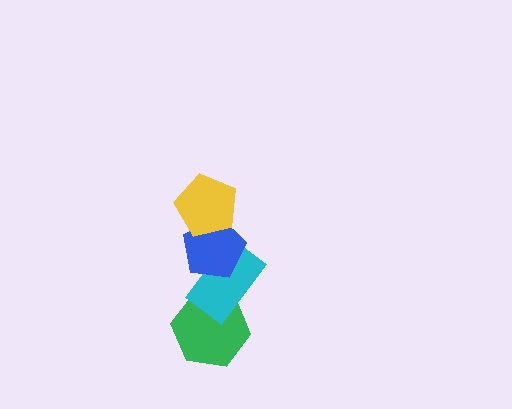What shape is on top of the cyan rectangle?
The blue pentagon is on top of the cyan rectangle.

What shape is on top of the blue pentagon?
The yellow pentagon is on top of the blue pentagon.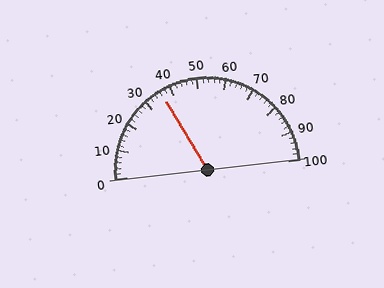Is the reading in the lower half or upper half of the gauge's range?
The reading is in the lower half of the range (0 to 100).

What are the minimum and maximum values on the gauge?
The gauge ranges from 0 to 100.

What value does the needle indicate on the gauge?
The needle indicates approximately 36.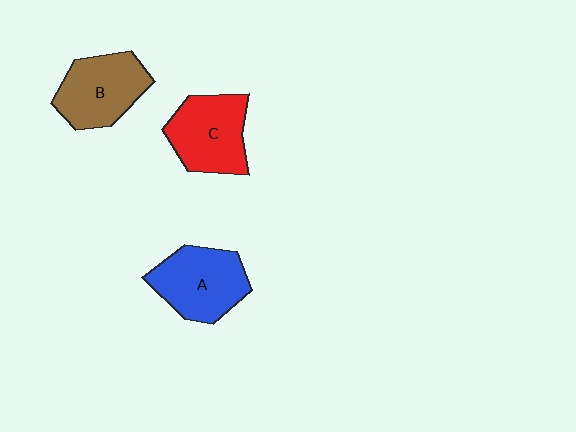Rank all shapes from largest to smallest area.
From largest to smallest: A (blue), C (red), B (brown).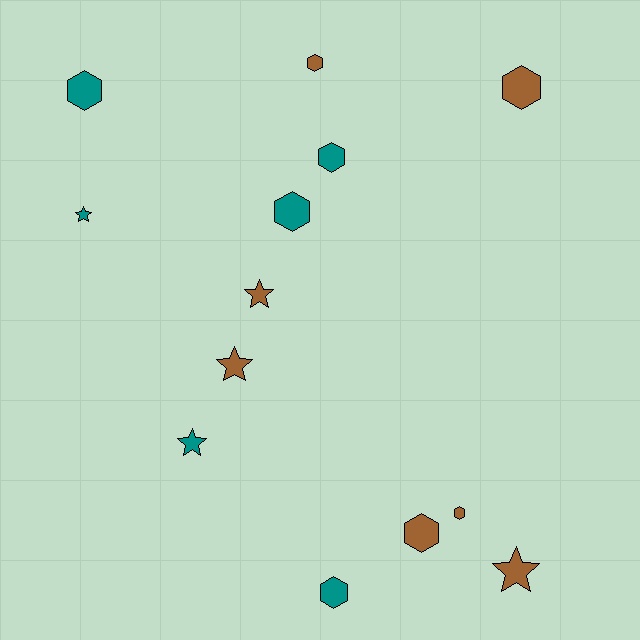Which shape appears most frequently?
Hexagon, with 8 objects.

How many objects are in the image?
There are 13 objects.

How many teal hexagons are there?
There are 4 teal hexagons.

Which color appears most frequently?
Brown, with 7 objects.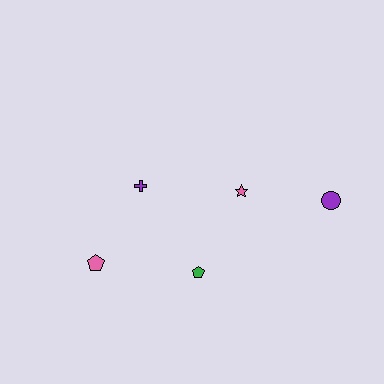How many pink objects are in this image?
There are 2 pink objects.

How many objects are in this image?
There are 5 objects.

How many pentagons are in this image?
There are 2 pentagons.